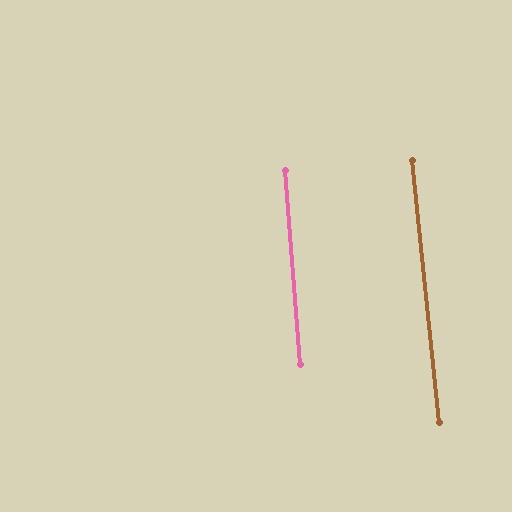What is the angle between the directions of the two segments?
Approximately 1 degree.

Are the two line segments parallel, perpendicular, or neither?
Parallel — their directions differ by only 1.3°.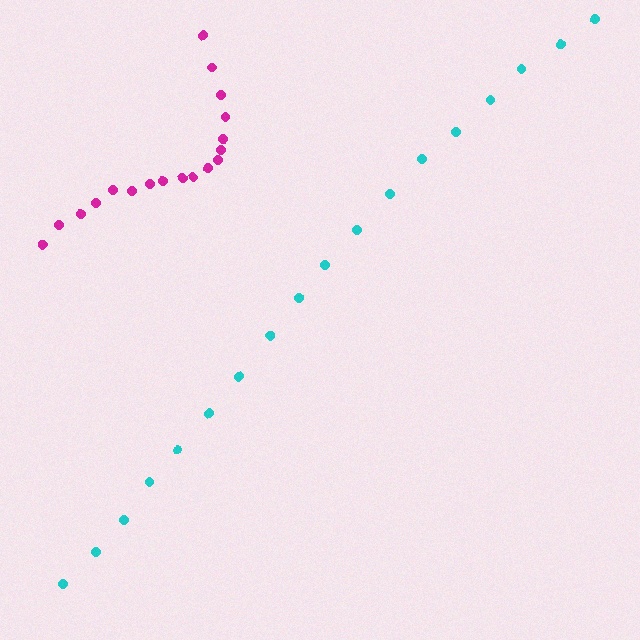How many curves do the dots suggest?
There are 2 distinct paths.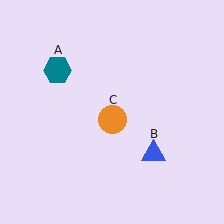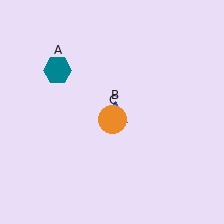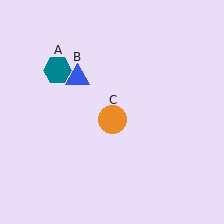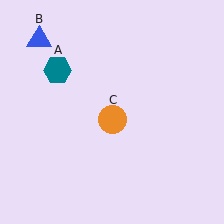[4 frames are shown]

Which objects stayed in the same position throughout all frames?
Teal hexagon (object A) and orange circle (object C) remained stationary.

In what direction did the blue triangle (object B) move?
The blue triangle (object B) moved up and to the left.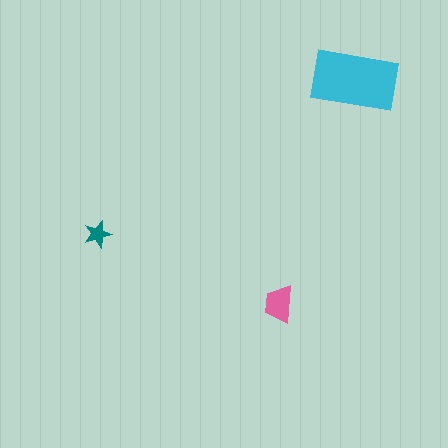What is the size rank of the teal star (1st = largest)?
3rd.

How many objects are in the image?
There are 3 objects in the image.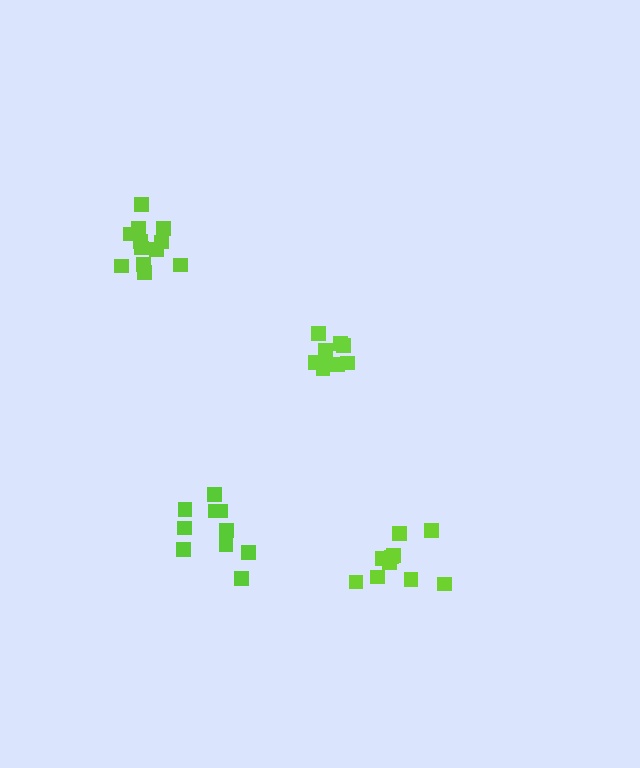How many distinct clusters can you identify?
There are 4 distinct clusters.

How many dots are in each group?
Group 1: 9 dots, Group 2: 12 dots, Group 3: 10 dots, Group 4: 10 dots (41 total).